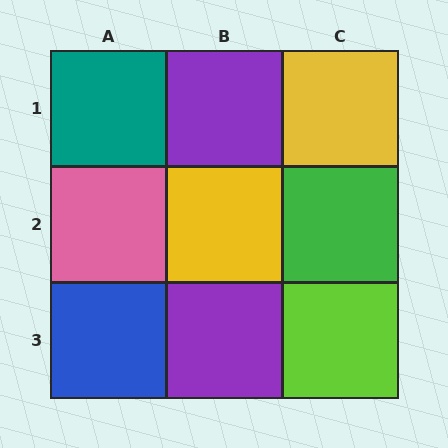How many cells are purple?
2 cells are purple.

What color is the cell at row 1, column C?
Yellow.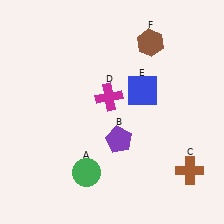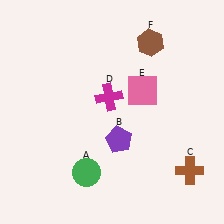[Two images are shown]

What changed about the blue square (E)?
In Image 1, E is blue. In Image 2, it changed to pink.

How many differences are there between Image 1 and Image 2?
There is 1 difference between the two images.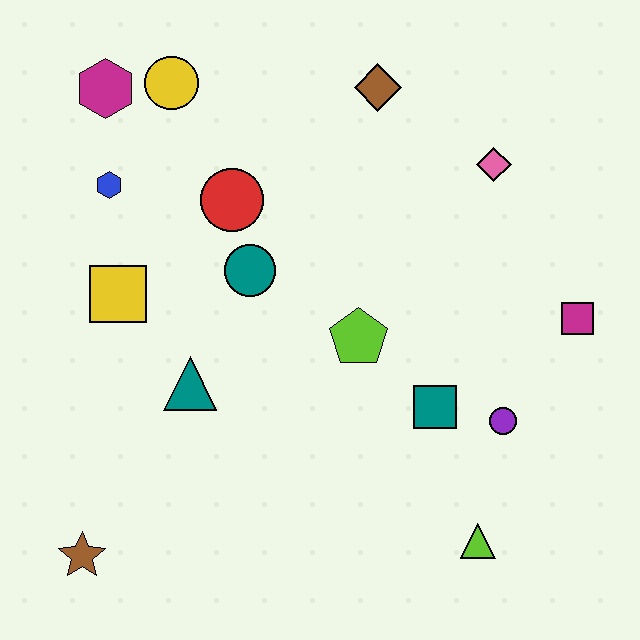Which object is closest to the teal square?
The purple circle is closest to the teal square.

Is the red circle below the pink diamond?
Yes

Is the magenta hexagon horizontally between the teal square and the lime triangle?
No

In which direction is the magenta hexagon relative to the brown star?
The magenta hexagon is above the brown star.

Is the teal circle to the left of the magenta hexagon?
No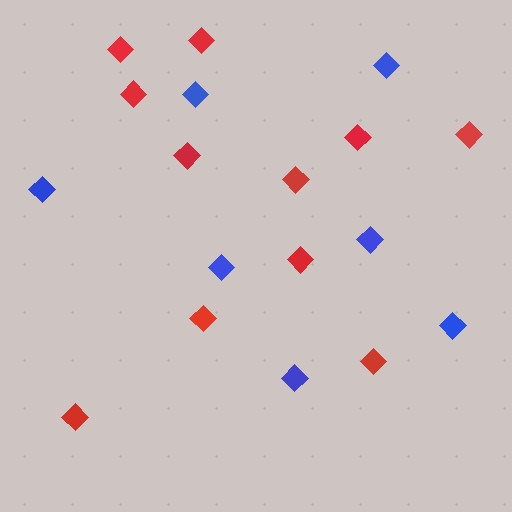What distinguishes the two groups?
There are 2 groups: one group of blue diamonds (7) and one group of red diamonds (11).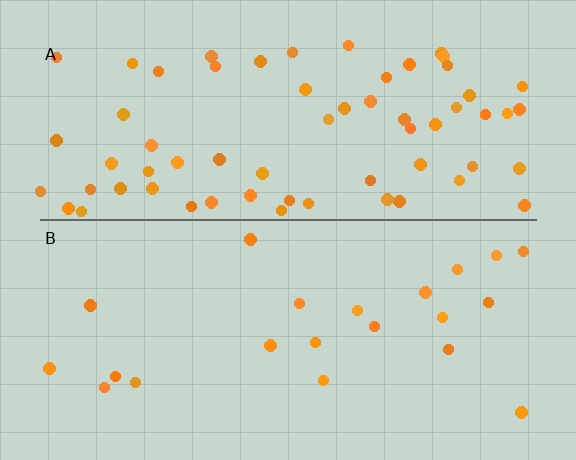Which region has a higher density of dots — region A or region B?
A (the top).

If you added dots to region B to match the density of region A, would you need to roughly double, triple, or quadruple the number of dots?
Approximately triple.